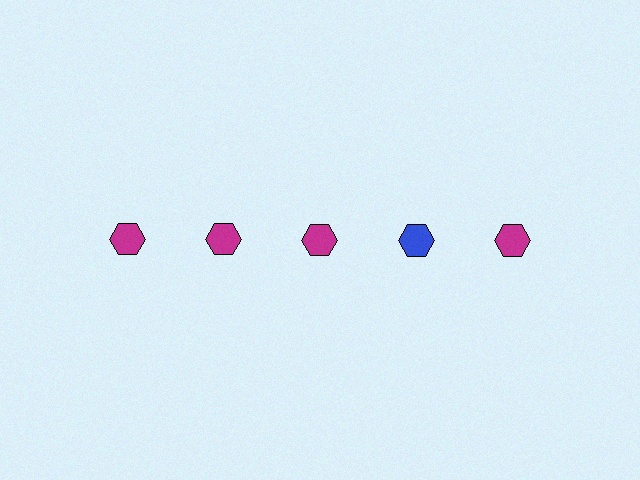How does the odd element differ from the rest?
It has a different color: blue instead of magenta.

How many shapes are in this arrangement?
There are 5 shapes arranged in a grid pattern.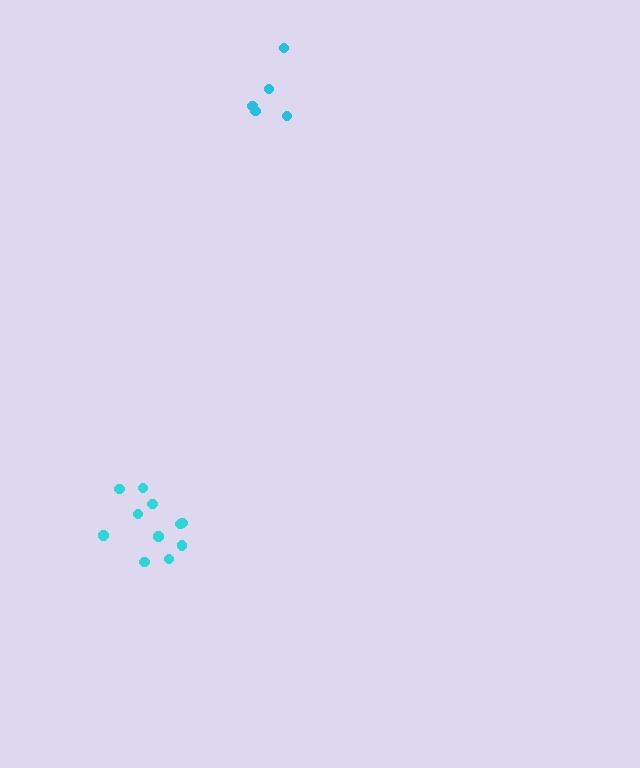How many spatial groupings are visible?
There are 2 spatial groupings.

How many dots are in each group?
Group 1: 11 dots, Group 2: 5 dots (16 total).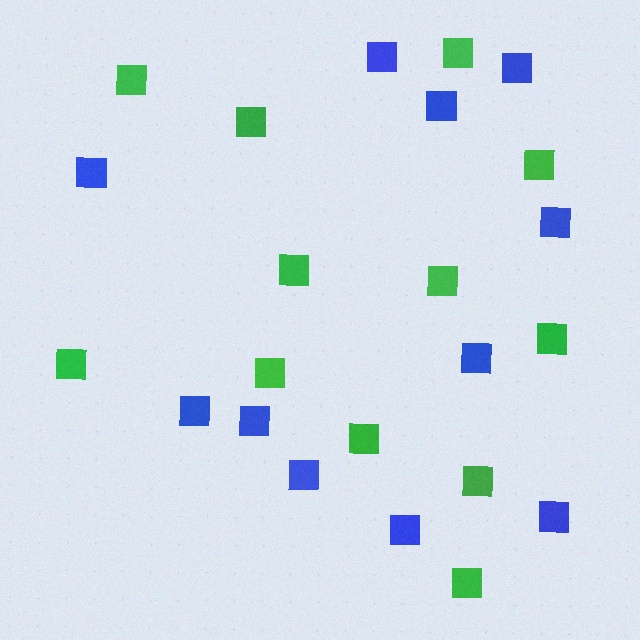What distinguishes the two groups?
There are 2 groups: one group of green squares (12) and one group of blue squares (11).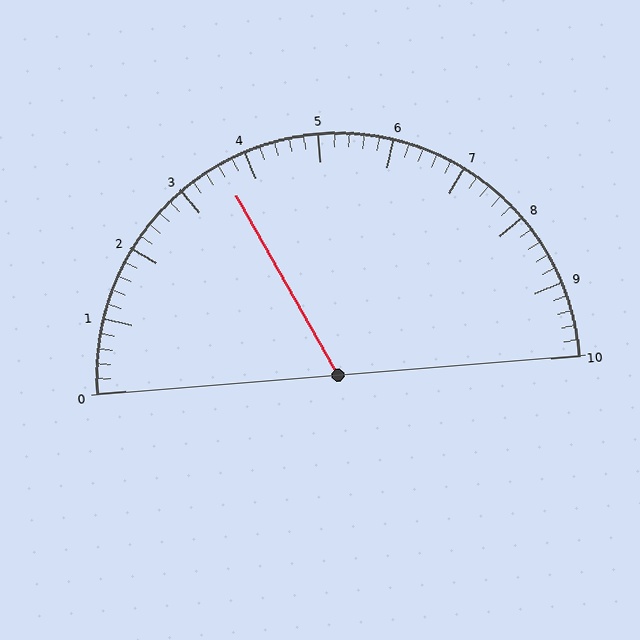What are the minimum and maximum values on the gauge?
The gauge ranges from 0 to 10.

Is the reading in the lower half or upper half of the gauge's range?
The reading is in the lower half of the range (0 to 10).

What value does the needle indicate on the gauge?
The needle indicates approximately 3.6.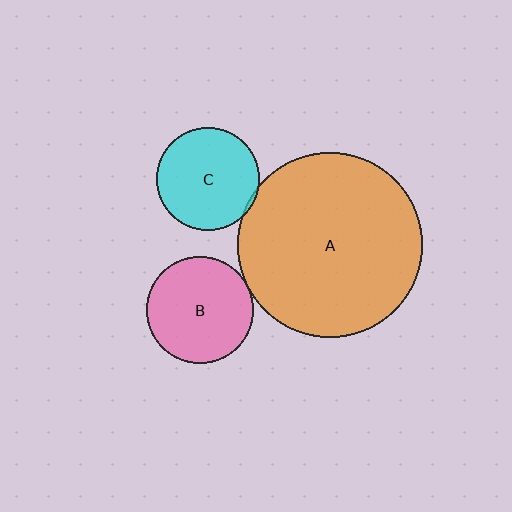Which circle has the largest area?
Circle A (orange).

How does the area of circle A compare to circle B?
Approximately 3.0 times.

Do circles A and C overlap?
Yes.